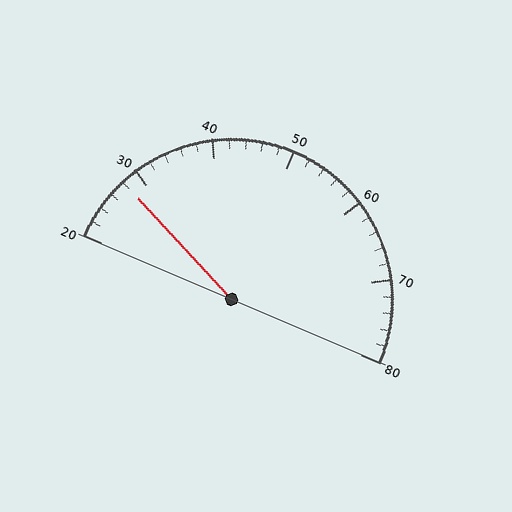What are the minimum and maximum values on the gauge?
The gauge ranges from 20 to 80.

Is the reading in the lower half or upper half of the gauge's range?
The reading is in the lower half of the range (20 to 80).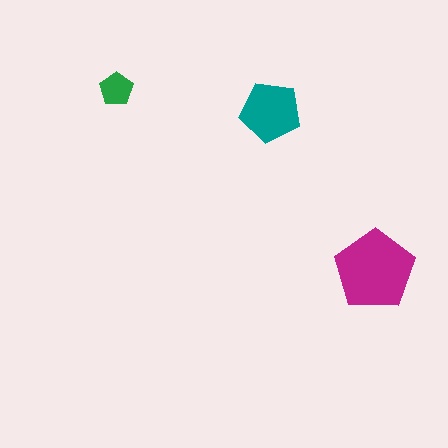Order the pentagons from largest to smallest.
the magenta one, the teal one, the green one.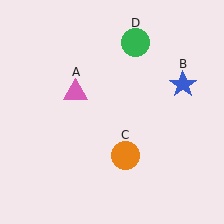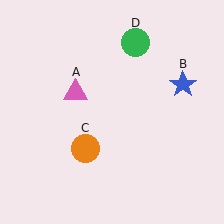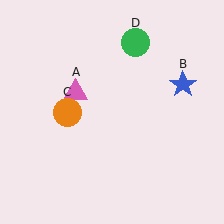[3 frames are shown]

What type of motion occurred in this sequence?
The orange circle (object C) rotated clockwise around the center of the scene.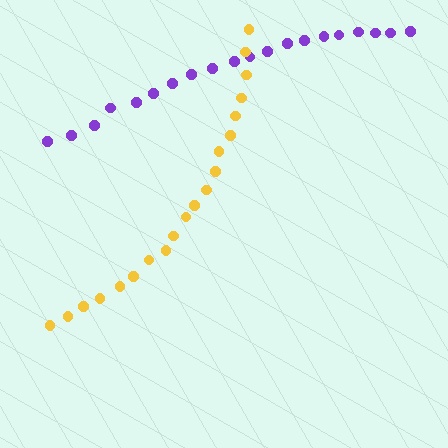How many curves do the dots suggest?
There are 2 distinct paths.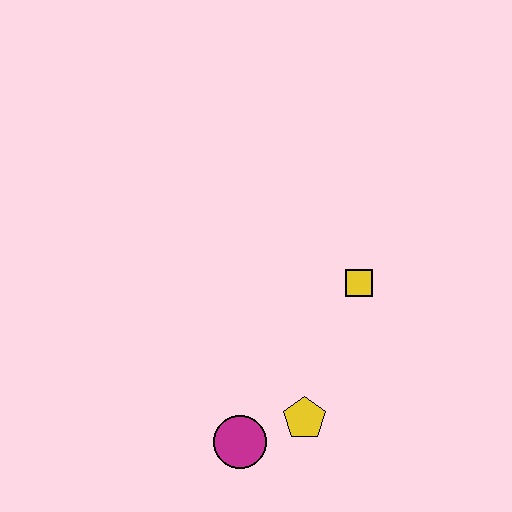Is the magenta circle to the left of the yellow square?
Yes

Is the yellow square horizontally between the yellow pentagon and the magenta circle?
No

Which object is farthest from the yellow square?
The magenta circle is farthest from the yellow square.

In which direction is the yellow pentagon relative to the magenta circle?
The yellow pentagon is to the right of the magenta circle.